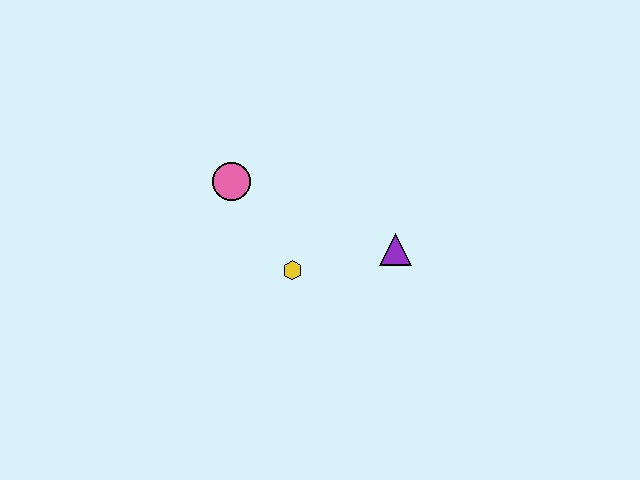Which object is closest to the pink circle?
The yellow hexagon is closest to the pink circle.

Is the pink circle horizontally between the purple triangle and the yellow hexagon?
No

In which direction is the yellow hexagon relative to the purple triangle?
The yellow hexagon is to the left of the purple triangle.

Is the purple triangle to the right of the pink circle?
Yes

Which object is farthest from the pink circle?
The purple triangle is farthest from the pink circle.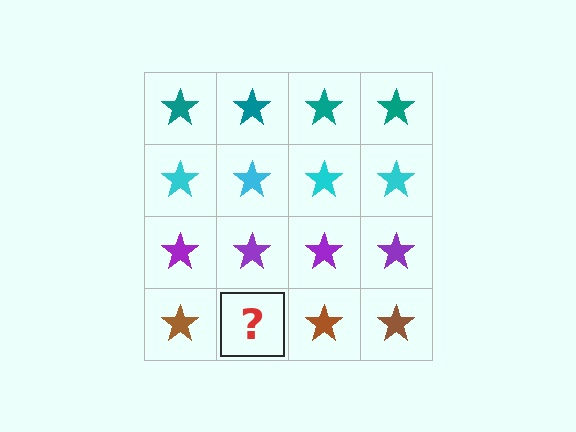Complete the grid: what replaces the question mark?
The question mark should be replaced with a brown star.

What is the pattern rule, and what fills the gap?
The rule is that each row has a consistent color. The gap should be filled with a brown star.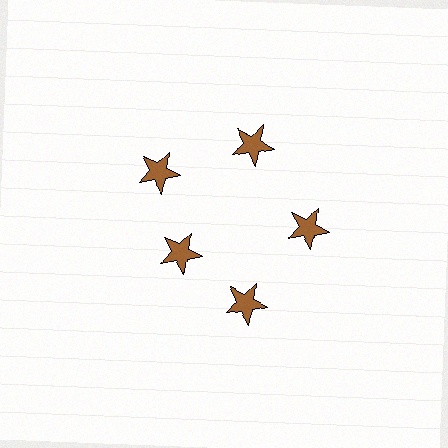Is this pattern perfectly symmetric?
No. The 5 brown stars are arranged in a ring, but one element near the 8 o'clock position is pulled inward toward the center, breaking the 5-fold rotational symmetry.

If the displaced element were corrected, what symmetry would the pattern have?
It would have 5-fold rotational symmetry — the pattern would map onto itself every 72 degrees.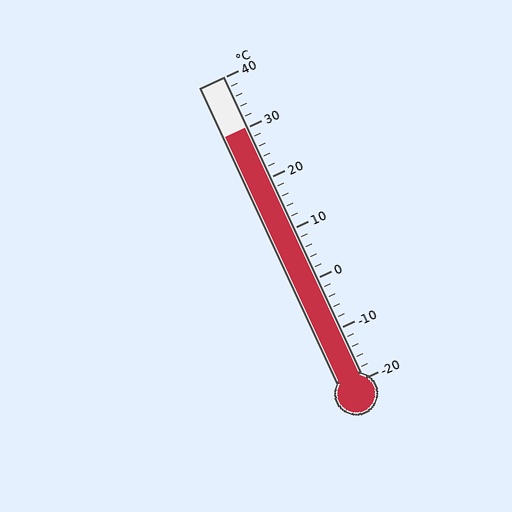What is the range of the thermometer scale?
The thermometer scale ranges from -20°C to 40°C.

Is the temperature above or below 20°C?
The temperature is above 20°C.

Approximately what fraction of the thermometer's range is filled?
The thermometer is filled to approximately 85% of its range.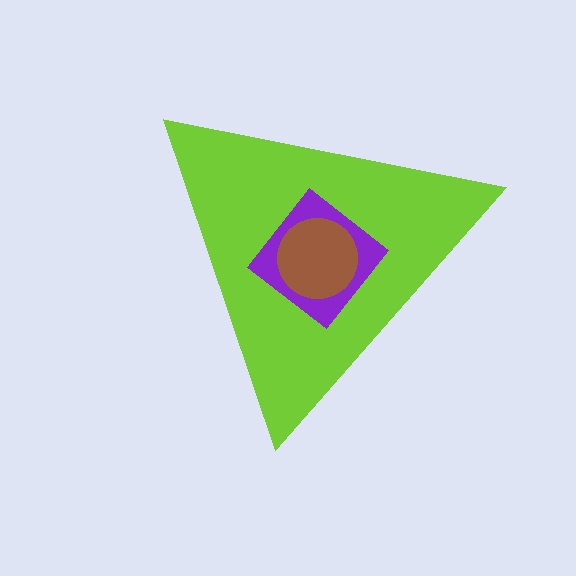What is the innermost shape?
The brown circle.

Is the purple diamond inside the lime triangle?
Yes.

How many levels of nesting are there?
3.